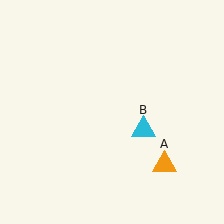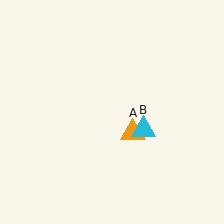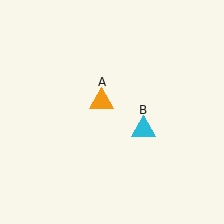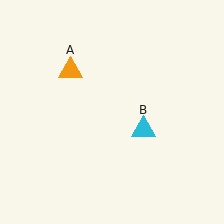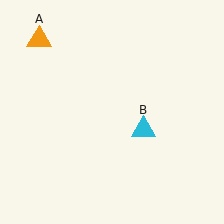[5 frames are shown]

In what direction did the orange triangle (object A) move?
The orange triangle (object A) moved up and to the left.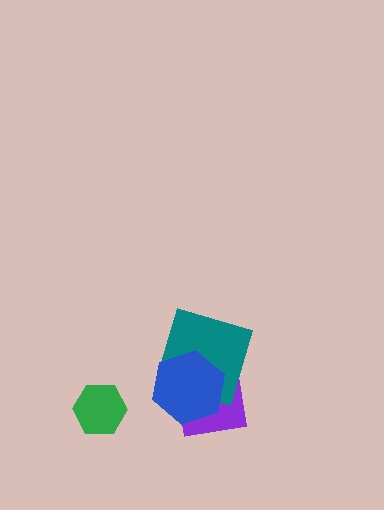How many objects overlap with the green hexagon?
0 objects overlap with the green hexagon.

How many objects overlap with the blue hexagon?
2 objects overlap with the blue hexagon.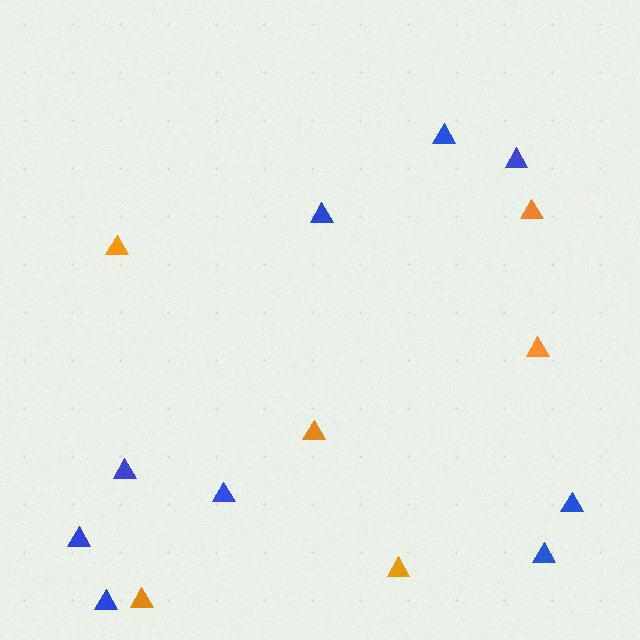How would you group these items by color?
There are 2 groups: one group of orange triangles (6) and one group of blue triangles (9).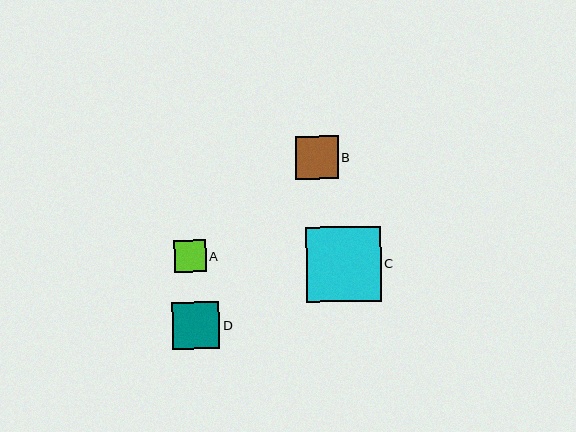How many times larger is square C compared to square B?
Square C is approximately 1.8 times the size of square B.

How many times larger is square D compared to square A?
Square D is approximately 1.5 times the size of square A.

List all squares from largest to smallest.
From largest to smallest: C, D, B, A.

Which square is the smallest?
Square A is the smallest with a size of approximately 32 pixels.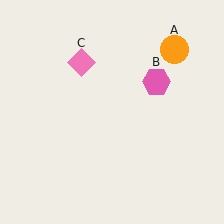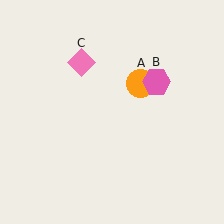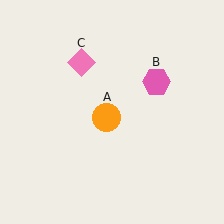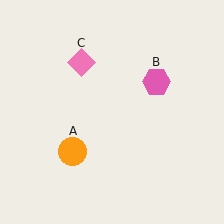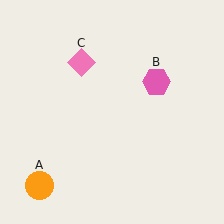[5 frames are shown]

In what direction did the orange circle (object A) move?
The orange circle (object A) moved down and to the left.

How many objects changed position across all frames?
1 object changed position: orange circle (object A).